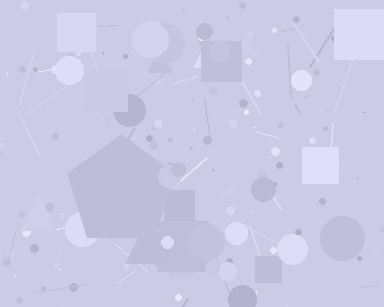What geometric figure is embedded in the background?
A pentagon is embedded in the background.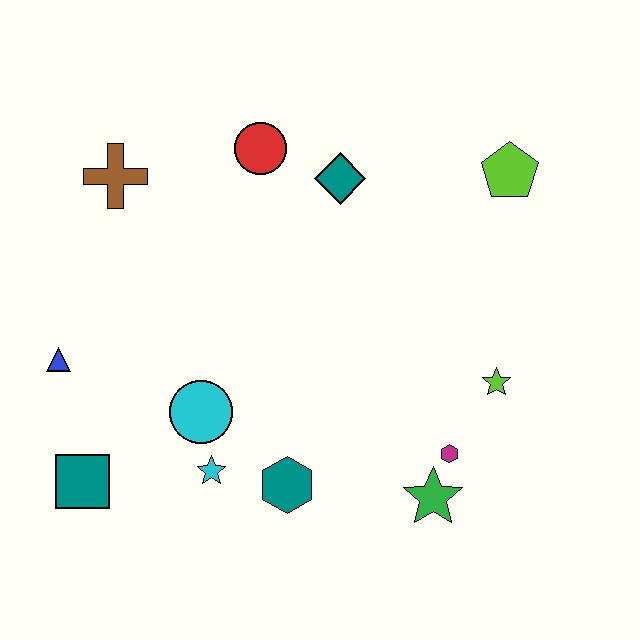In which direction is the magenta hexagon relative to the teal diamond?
The magenta hexagon is below the teal diamond.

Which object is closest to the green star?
The magenta hexagon is closest to the green star.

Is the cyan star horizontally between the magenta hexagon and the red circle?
No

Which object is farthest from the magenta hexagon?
The brown cross is farthest from the magenta hexagon.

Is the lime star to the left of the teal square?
No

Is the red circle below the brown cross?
No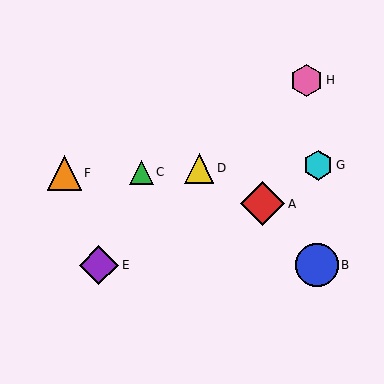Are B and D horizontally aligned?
No, B is at y≈265 and D is at y≈168.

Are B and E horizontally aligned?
Yes, both are at y≈265.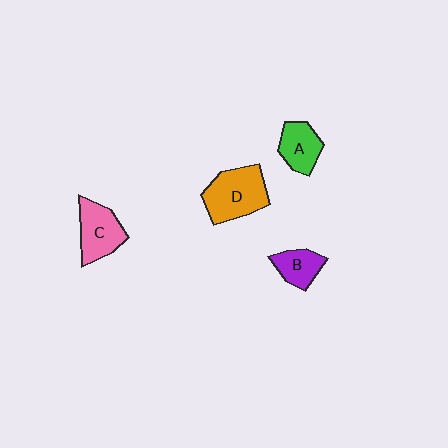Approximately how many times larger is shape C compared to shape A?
Approximately 1.3 times.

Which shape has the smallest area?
Shape B (purple).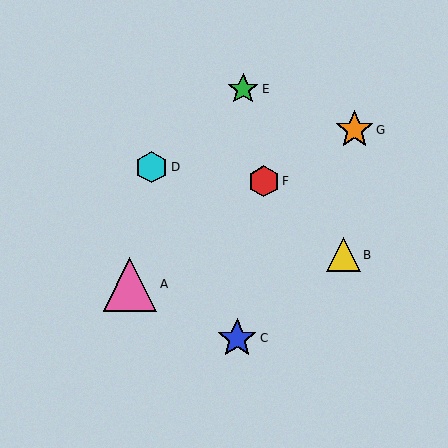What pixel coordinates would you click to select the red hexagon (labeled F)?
Click at (264, 181) to select the red hexagon F.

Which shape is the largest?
The pink triangle (labeled A) is the largest.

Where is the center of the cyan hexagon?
The center of the cyan hexagon is at (152, 167).